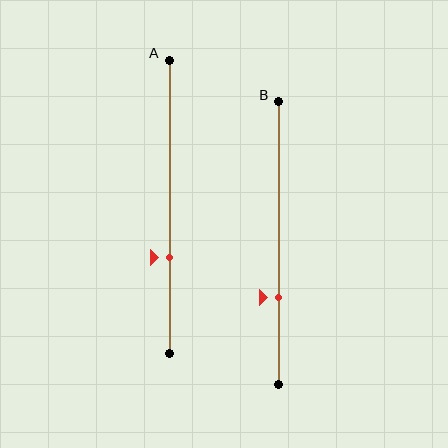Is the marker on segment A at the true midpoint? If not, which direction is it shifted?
No, the marker on segment A is shifted downward by about 17% of the segment length.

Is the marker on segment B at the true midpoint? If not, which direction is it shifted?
No, the marker on segment B is shifted downward by about 19% of the segment length.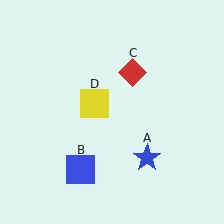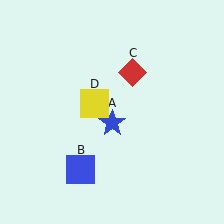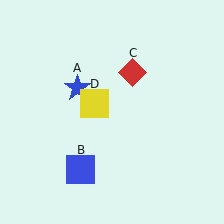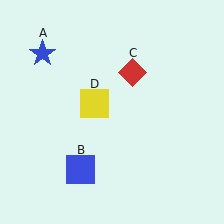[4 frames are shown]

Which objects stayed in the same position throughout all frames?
Blue square (object B) and red diamond (object C) and yellow square (object D) remained stationary.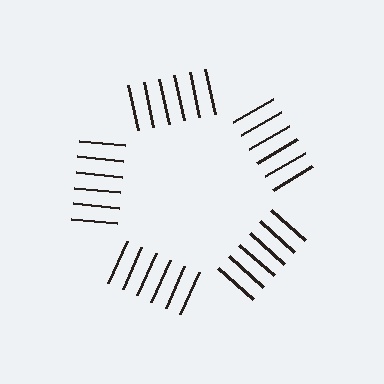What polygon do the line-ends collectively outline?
An illusory pentagon — the line segments terminate on its edges but no continuous stroke is drawn.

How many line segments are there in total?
30 — 6 along each of the 5 edges.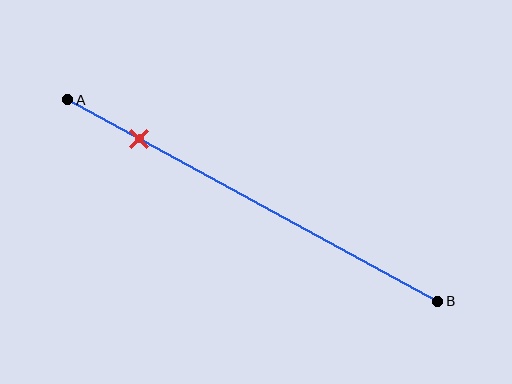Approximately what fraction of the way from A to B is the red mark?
The red mark is approximately 20% of the way from A to B.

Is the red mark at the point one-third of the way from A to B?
No, the mark is at about 20% from A, not at the 33% one-third point.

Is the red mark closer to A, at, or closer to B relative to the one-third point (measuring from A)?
The red mark is closer to point A than the one-third point of segment AB.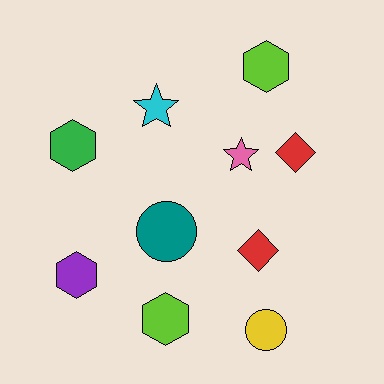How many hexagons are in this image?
There are 4 hexagons.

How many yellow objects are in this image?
There is 1 yellow object.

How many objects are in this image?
There are 10 objects.